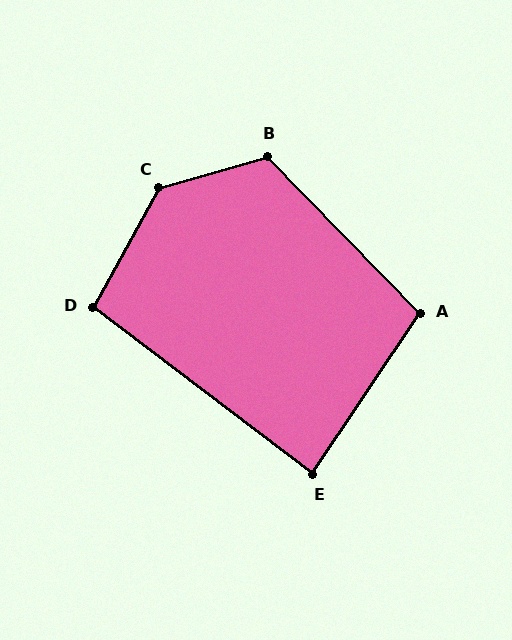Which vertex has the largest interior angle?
C, at approximately 135 degrees.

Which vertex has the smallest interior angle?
E, at approximately 87 degrees.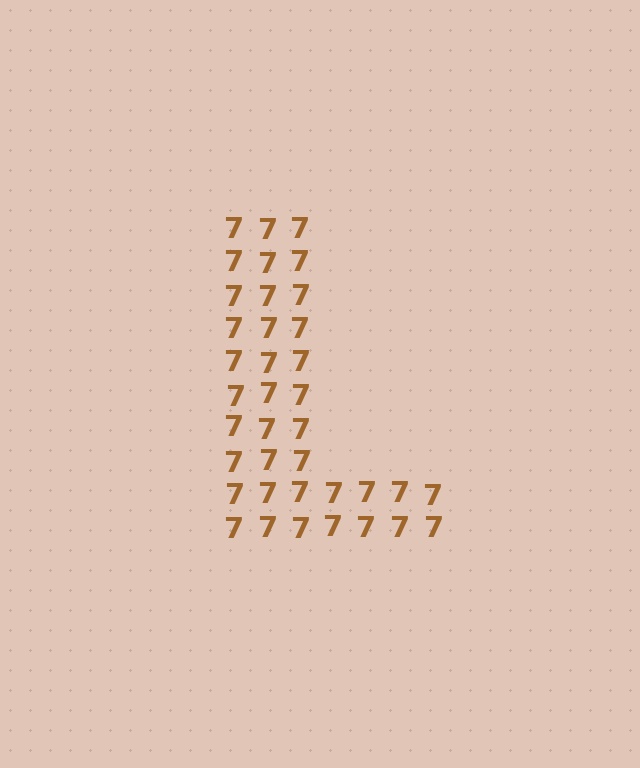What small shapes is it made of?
It is made of small digit 7's.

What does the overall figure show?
The overall figure shows the letter L.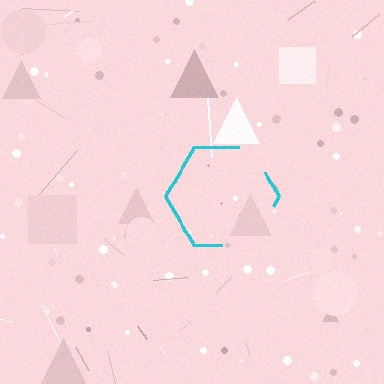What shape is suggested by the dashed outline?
The dashed outline suggests a hexagon.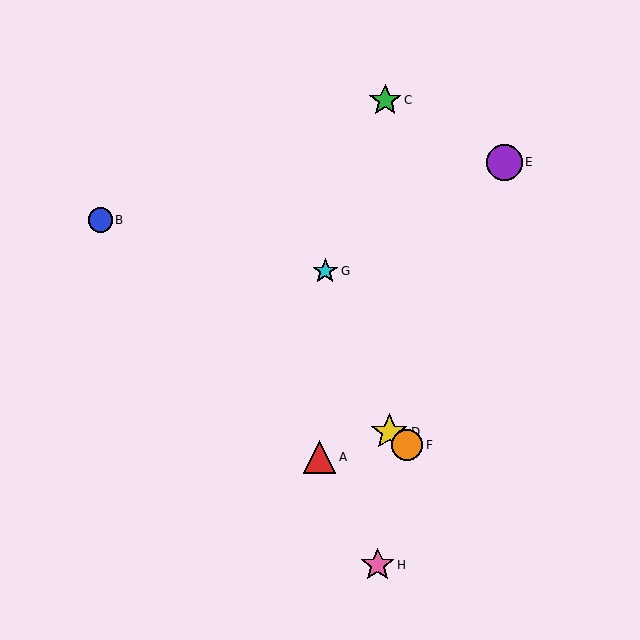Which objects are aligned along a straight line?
Objects B, D, F are aligned along a straight line.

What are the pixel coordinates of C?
Object C is at (385, 100).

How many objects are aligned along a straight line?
3 objects (B, D, F) are aligned along a straight line.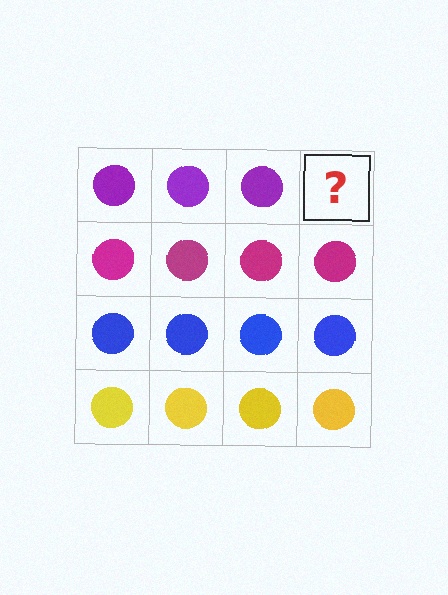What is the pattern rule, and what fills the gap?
The rule is that each row has a consistent color. The gap should be filled with a purple circle.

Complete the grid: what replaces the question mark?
The question mark should be replaced with a purple circle.